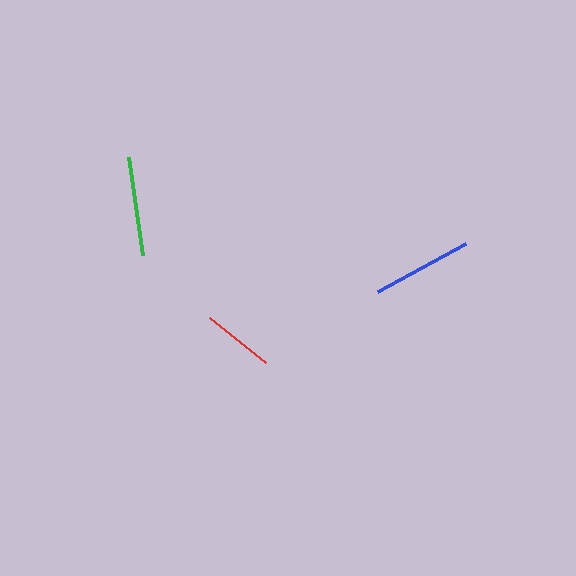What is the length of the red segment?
The red segment is approximately 72 pixels long.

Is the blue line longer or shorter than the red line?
The blue line is longer than the red line.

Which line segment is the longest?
The blue line is the longest at approximately 100 pixels.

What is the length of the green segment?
The green segment is approximately 99 pixels long.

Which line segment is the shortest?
The red line is the shortest at approximately 72 pixels.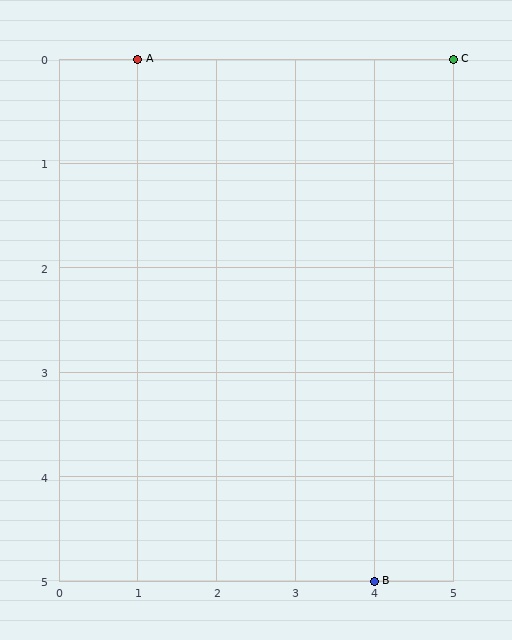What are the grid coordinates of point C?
Point C is at grid coordinates (5, 0).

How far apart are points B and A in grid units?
Points B and A are 3 columns and 5 rows apart (about 5.8 grid units diagonally).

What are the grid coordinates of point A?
Point A is at grid coordinates (1, 0).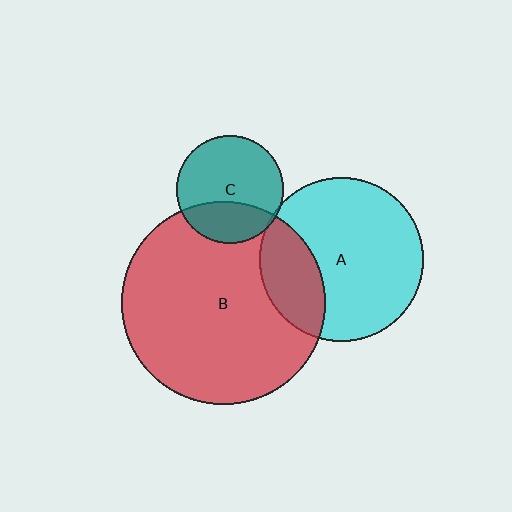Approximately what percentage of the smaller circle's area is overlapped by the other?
Approximately 30%.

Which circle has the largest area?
Circle B (red).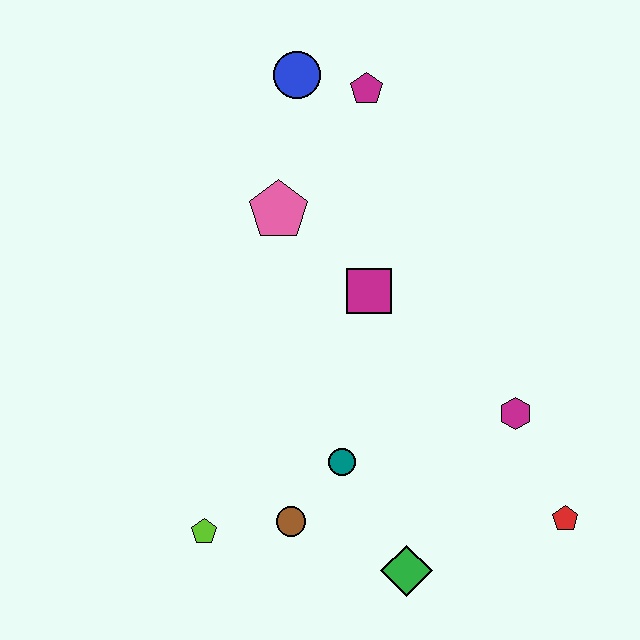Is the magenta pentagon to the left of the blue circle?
No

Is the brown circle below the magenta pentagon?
Yes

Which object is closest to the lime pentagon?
The brown circle is closest to the lime pentagon.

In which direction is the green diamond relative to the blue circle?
The green diamond is below the blue circle.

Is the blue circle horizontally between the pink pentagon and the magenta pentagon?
Yes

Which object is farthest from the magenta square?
The red pentagon is farthest from the magenta square.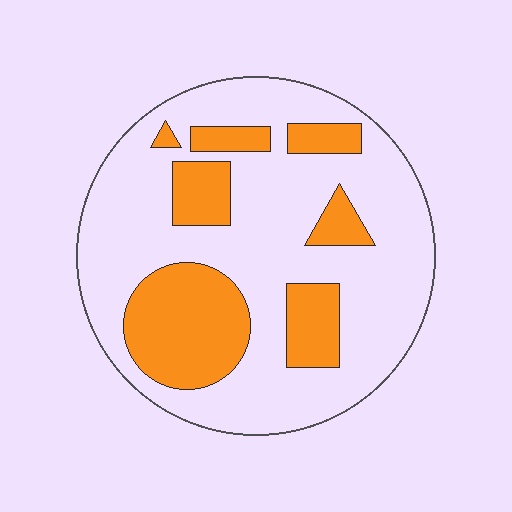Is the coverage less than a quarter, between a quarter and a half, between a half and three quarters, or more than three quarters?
Between a quarter and a half.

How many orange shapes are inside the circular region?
7.